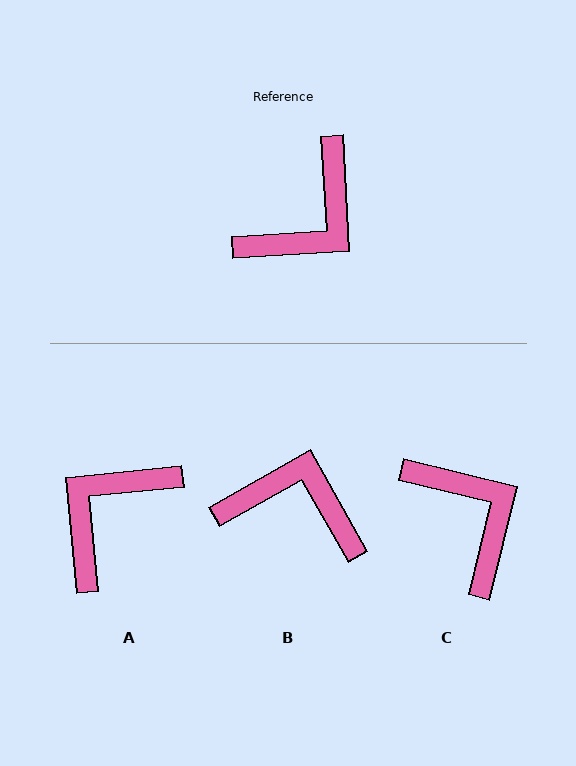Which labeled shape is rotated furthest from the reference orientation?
A, about 178 degrees away.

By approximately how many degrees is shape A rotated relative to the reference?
Approximately 178 degrees clockwise.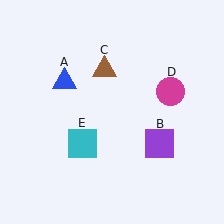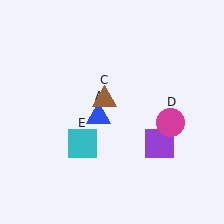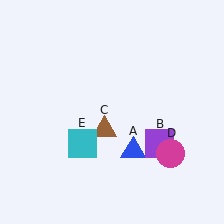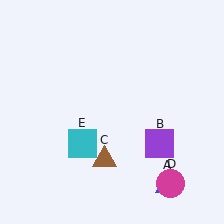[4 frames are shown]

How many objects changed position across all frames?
3 objects changed position: blue triangle (object A), brown triangle (object C), magenta circle (object D).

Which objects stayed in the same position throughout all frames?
Purple square (object B) and cyan square (object E) remained stationary.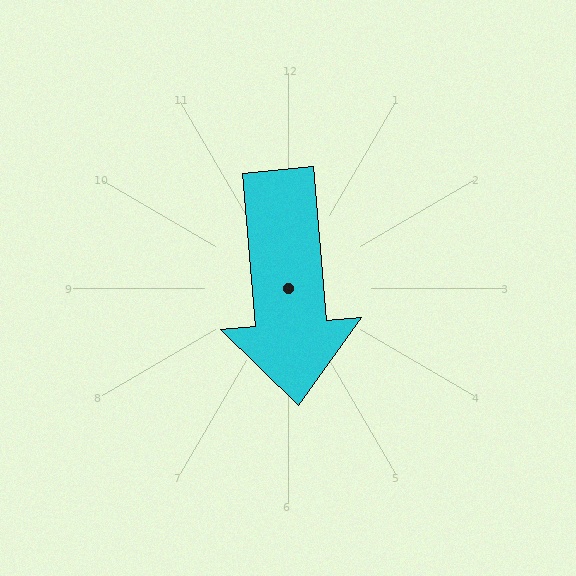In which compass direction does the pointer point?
South.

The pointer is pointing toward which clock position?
Roughly 6 o'clock.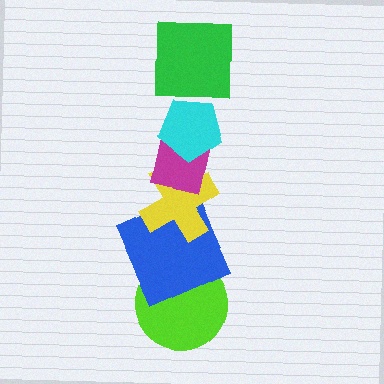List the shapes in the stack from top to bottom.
From top to bottom: the green square, the cyan pentagon, the magenta square, the yellow cross, the blue square, the lime circle.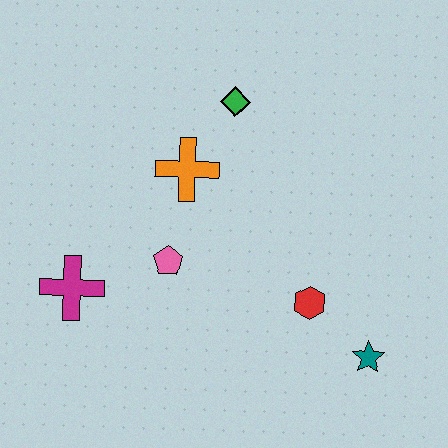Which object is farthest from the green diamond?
The teal star is farthest from the green diamond.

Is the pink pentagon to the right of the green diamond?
No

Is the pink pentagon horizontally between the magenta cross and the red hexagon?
Yes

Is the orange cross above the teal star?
Yes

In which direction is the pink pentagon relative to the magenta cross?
The pink pentagon is to the right of the magenta cross.